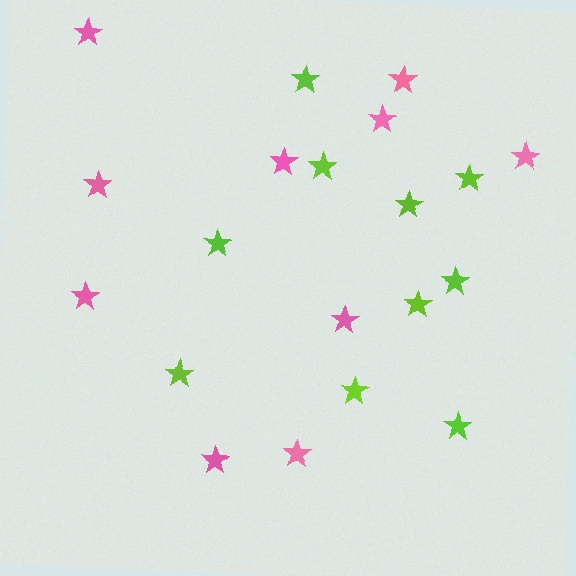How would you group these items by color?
There are 2 groups: one group of lime stars (10) and one group of pink stars (10).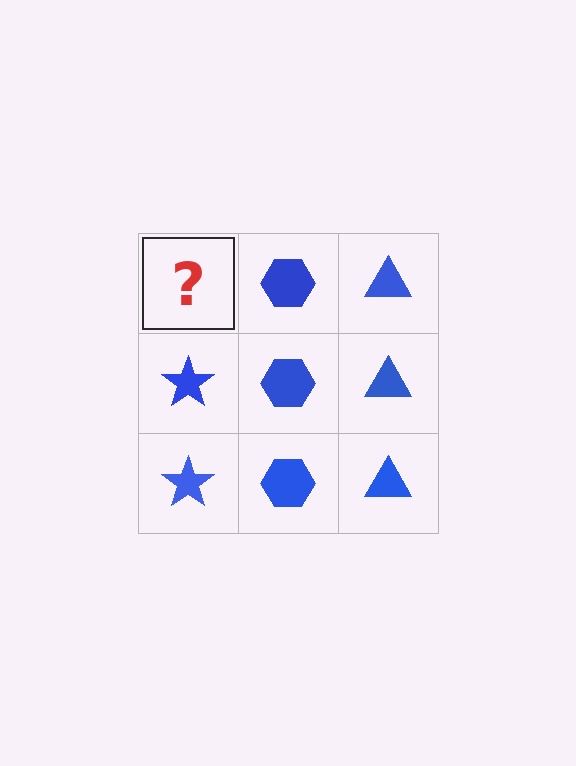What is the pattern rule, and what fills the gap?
The rule is that each column has a consistent shape. The gap should be filled with a blue star.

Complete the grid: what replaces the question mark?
The question mark should be replaced with a blue star.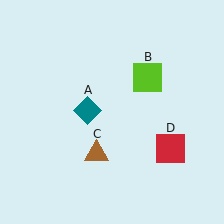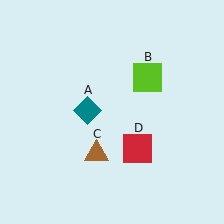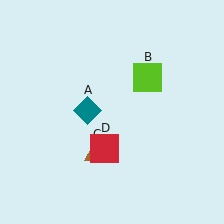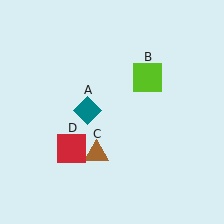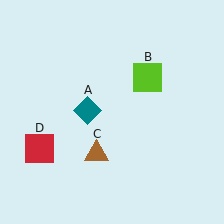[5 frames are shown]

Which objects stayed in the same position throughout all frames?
Teal diamond (object A) and lime square (object B) and brown triangle (object C) remained stationary.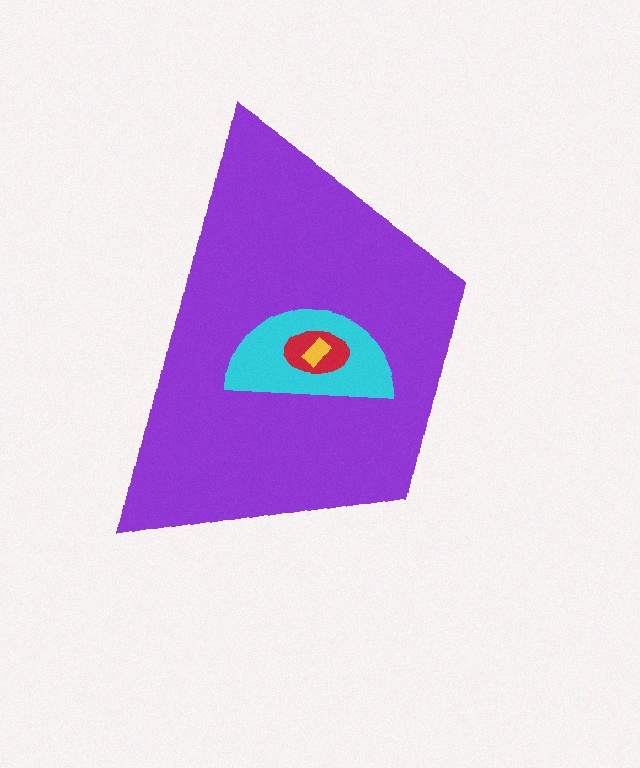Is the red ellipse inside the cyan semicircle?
Yes.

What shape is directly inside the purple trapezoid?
The cyan semicircle.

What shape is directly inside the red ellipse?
The yellow rectangle.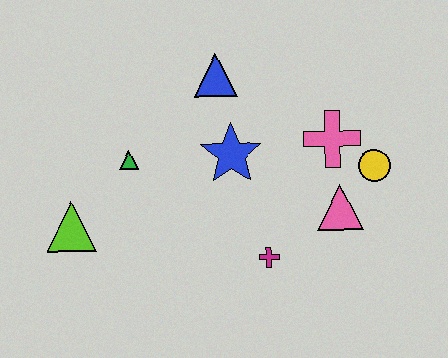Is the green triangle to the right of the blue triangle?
No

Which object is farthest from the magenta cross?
The lime triangle is farthest from the magenta cross.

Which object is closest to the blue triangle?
The blue star is closest to the blue triangle.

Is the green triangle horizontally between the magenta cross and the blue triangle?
No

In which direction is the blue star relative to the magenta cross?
The blue star is above the magenta cross.